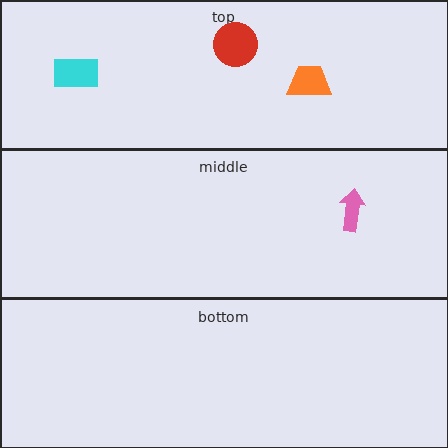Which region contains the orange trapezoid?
The top region.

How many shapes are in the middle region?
1.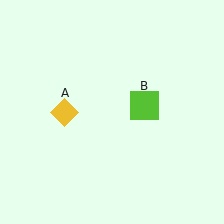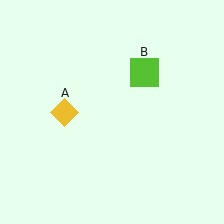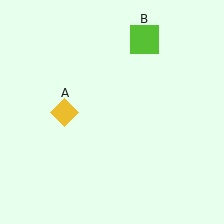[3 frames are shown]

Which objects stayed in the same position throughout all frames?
Yellow diamond (object A) remained stationary.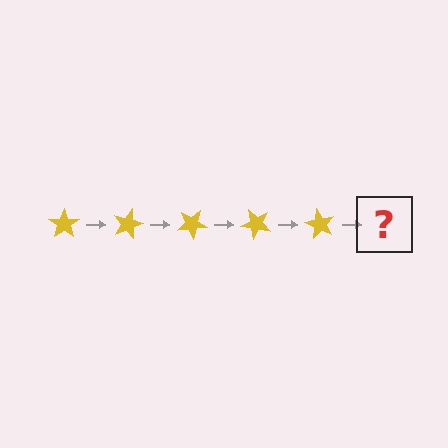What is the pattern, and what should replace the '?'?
The pattern is that the star rotates 15 degrees each step. The '?' should be a yellow star rotated 75 degrees.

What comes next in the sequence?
The next element should be a yellow star rotated 75 degrees.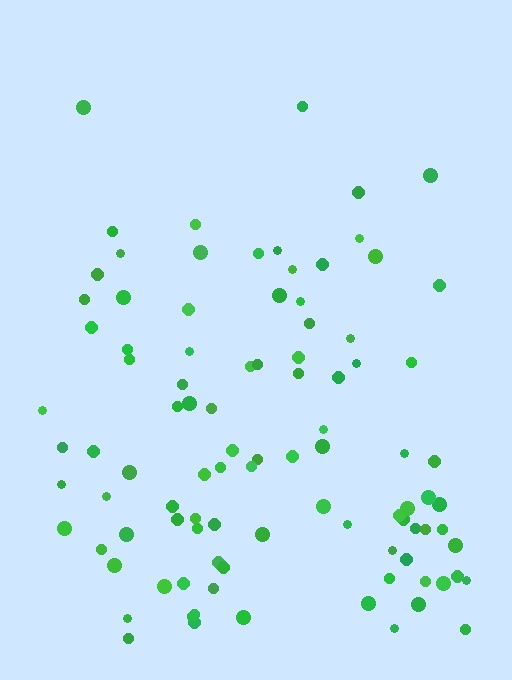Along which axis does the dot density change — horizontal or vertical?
Vertical.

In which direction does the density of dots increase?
From top to bottom, with the bottom side densest.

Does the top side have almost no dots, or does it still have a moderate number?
Still a moderate number, just noticeably fewer than the bottom.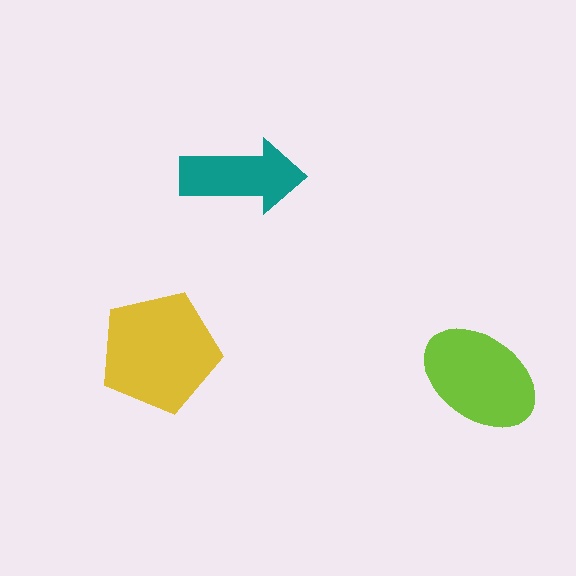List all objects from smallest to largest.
The teal arrow, the lime ellipse, the yellow pentagon.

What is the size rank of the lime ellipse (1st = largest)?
2nd.